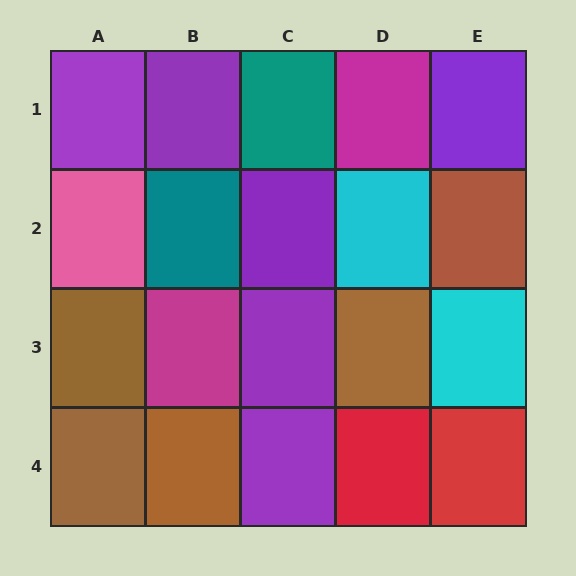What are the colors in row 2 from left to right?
Pink, teal, purple, cyan, brown.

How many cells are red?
2 cells are red.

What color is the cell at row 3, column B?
Magenta.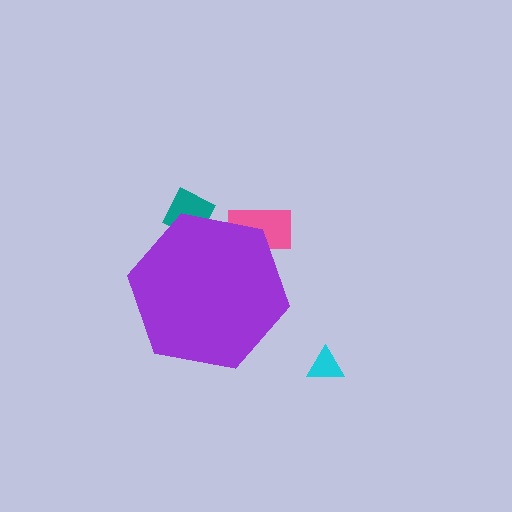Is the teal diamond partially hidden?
Yes, the teal diamond is partially hidden behind the purple hexagon.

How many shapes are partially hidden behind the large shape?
2 shapes are partially hidden.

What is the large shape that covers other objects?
A purple hexagon.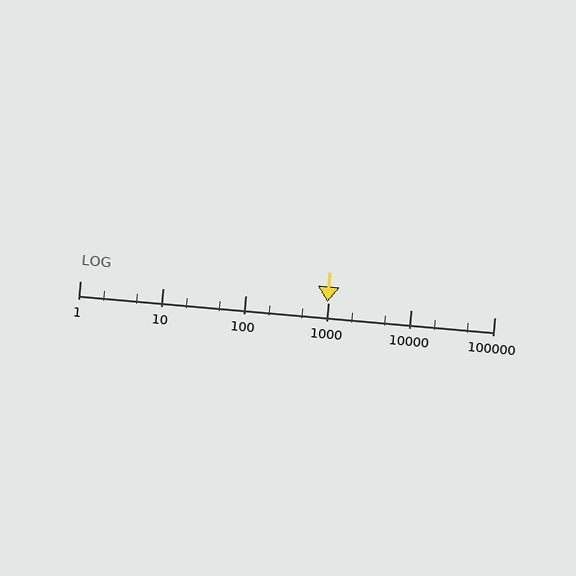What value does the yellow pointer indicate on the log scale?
The pointer indicates approximately 970.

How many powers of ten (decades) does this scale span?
The scale spans 5 decades, from 1 to 100000.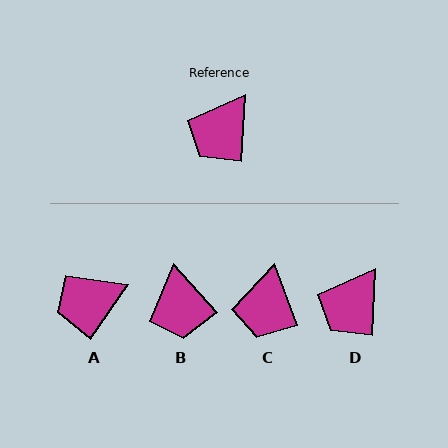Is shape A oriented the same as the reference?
No, it is off by about 32 degrees.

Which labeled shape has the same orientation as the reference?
D.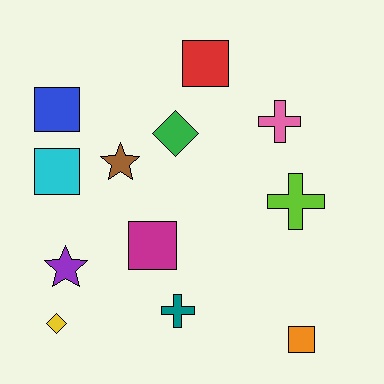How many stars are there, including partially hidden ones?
There are 2 stars.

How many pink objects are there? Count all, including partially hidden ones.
There is 1 pink object.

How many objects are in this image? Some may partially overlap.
There are 12 objects.